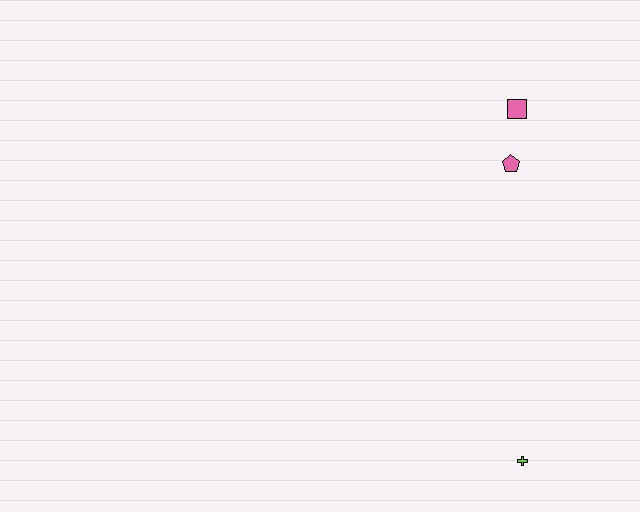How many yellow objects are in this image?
There are no yellow objects.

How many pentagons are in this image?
There is 1 pentagon.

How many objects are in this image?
There are 3 objects.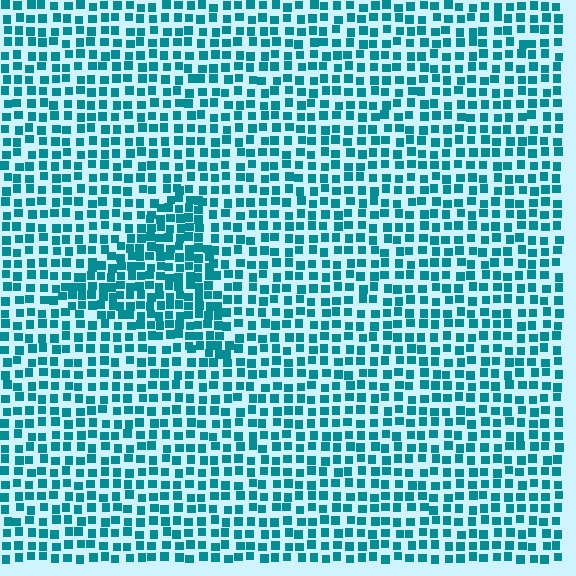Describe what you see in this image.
The image contains small teal elements arranged at two different densities. A triangle-shaped region is visible where the elements are more densely packed than the surrounding area.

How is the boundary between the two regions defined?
The boundary is defined by a change in element density (approximately 1.6x ratio). All elements are the same color, size, and shape.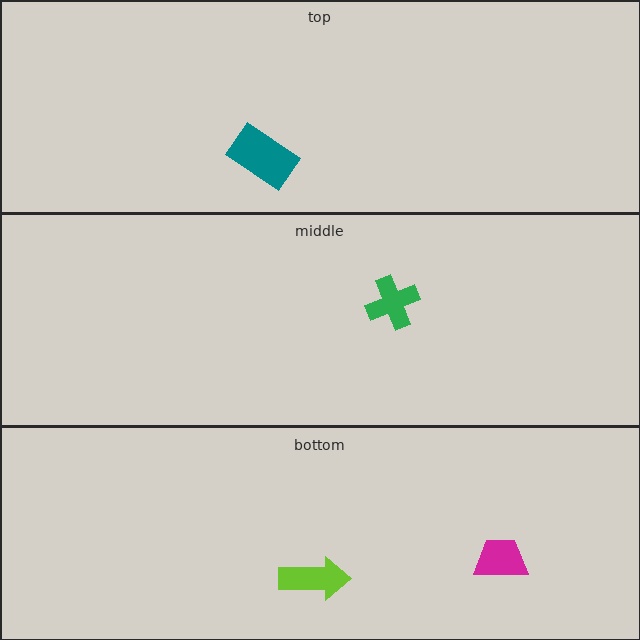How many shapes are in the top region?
1.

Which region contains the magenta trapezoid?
The bottom region.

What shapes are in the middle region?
The green cross.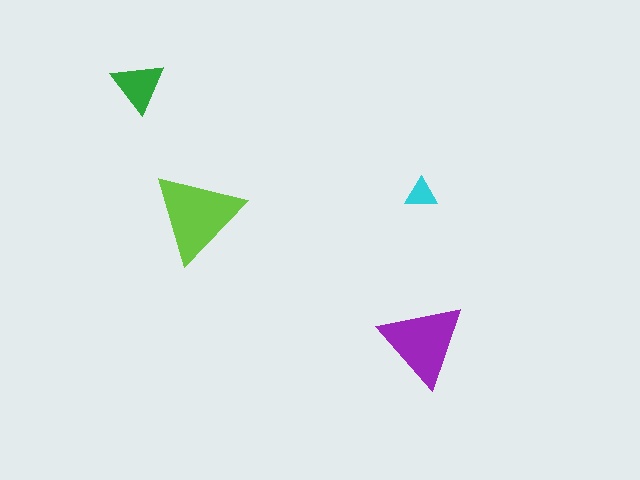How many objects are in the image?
There are 4 objects in the image.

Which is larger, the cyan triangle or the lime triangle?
The lime one.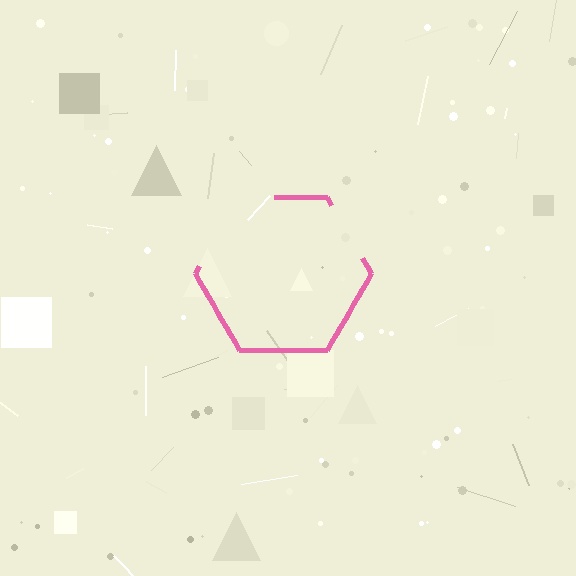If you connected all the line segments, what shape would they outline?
They would outline a hexagon.